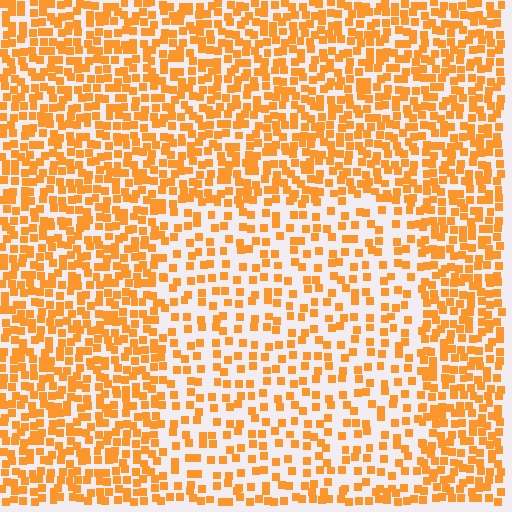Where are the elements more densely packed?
The elements are more densely packed outside the rectangle boundary.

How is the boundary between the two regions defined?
The boundary is defined by a change in element density (approximately 1.9x ratio). All elements are the same color, size, and shape.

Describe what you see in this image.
The image contains small orange elements arranged at two different densities. A rectangle-shaped region is visible where the elements are less densely packed than the surrounding area.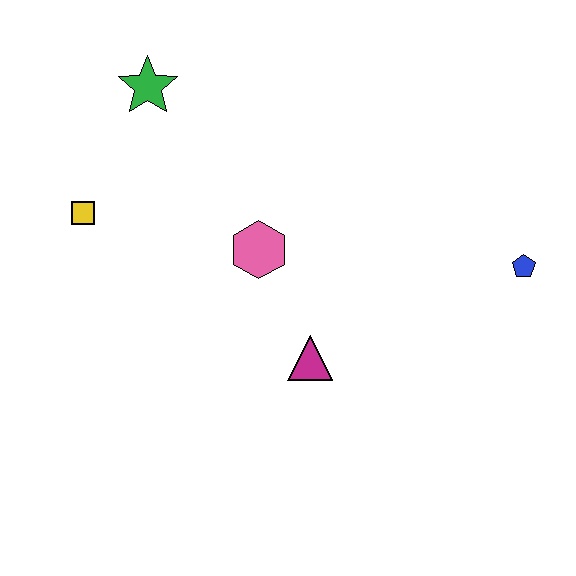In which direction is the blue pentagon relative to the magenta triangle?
The blue pentagon is to the right of the magenta triangle.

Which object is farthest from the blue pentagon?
The yellow square is farthest from the blue pentagon.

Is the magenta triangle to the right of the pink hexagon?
Yes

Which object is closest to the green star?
The yellow square is closest to the green star.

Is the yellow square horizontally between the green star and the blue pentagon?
No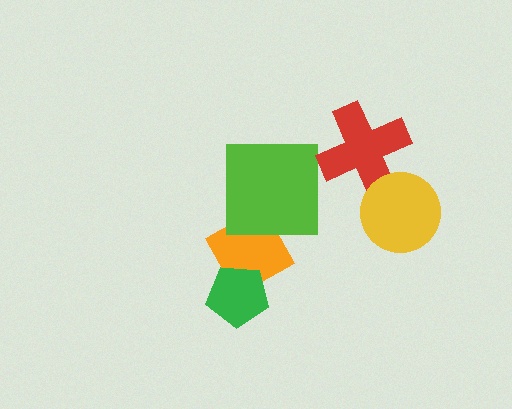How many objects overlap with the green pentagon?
1 object overlaps with the green pentagon.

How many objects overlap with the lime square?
1 object overlaps with the lime square.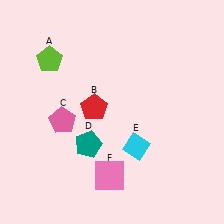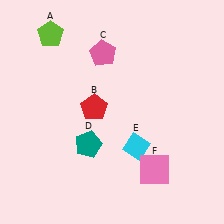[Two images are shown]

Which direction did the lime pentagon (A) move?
The lime pentagon (A) moved up.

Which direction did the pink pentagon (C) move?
The pink pentagon (C) moved up.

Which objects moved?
The objects that moved are: the lime pentagon (A), the pink pentagon (C), the pink square (F).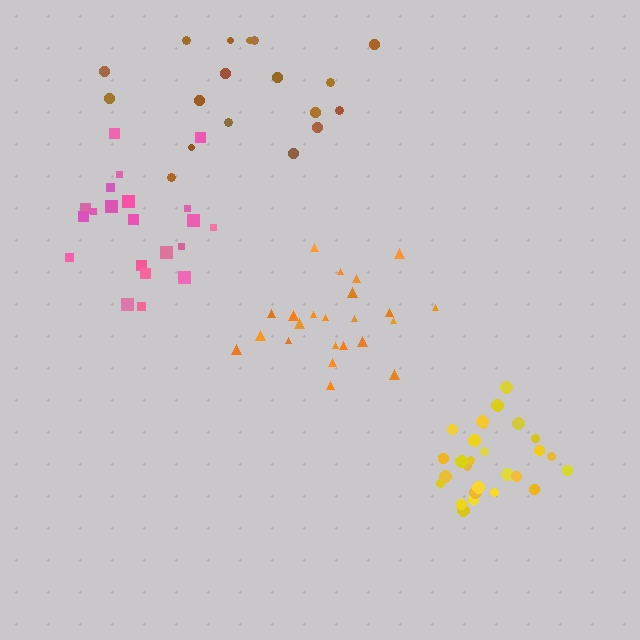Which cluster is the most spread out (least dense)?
Brown.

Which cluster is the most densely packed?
Yellow.